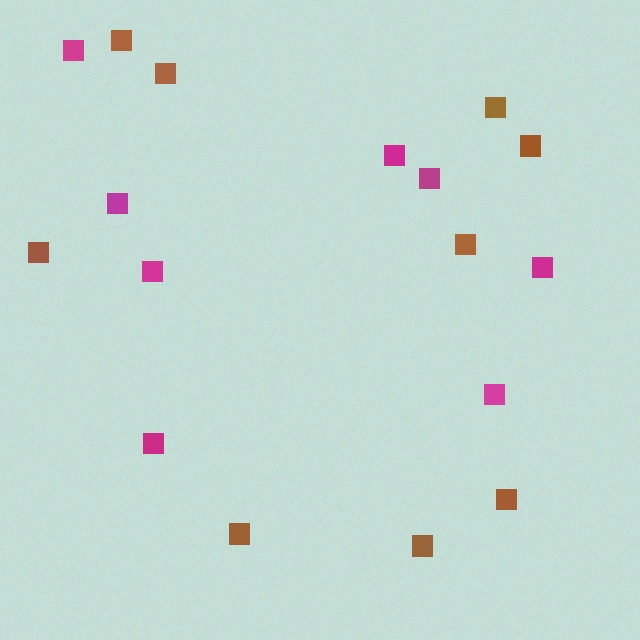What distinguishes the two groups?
There are 2 groups: one group of magenta squares (8) and one group of brown squares (9).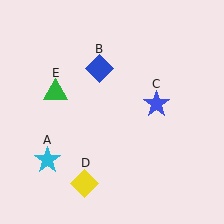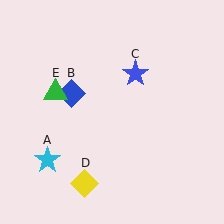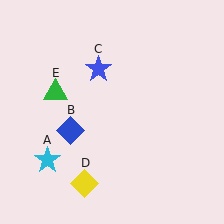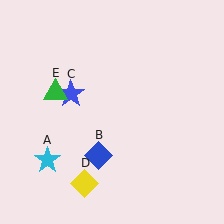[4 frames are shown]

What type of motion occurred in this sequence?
The blue diamond (object B), blue star (object C) rotated counterclockwise around the center of the scene.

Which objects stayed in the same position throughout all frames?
Cyan star (object A) and yellow diamond (object D) and green triangle (object E) remained stationary.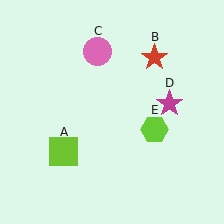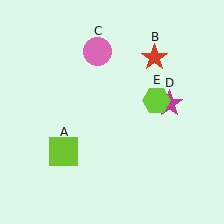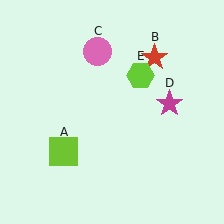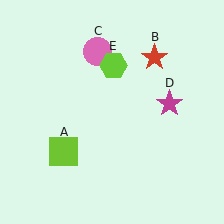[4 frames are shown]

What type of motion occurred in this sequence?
The lime hexagon (object E) rotated counterclockwise around the center of the scene.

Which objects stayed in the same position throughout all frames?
Lime square (object A) and red star (object B) and pink circle (object C) and magenta star (object D) remained stationary.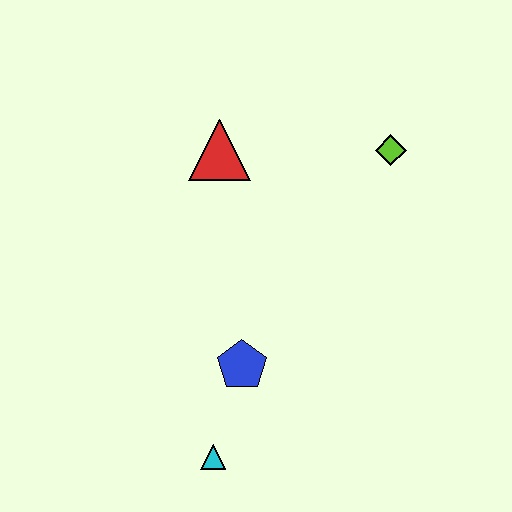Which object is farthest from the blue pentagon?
The lime diamond is farthest from the blue pentagon.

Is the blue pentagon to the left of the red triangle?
No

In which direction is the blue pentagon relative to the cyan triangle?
The blue pentagon is above the cyan triangle.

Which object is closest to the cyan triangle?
The blue pentagon is closest to the cyan triangle.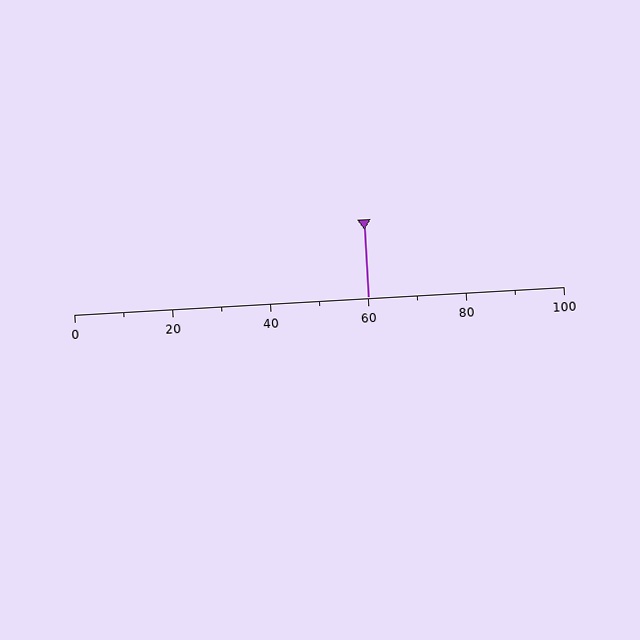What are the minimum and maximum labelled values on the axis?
The axis runs from 0 to 100.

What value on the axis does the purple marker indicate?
The marker indicates approximately 60.